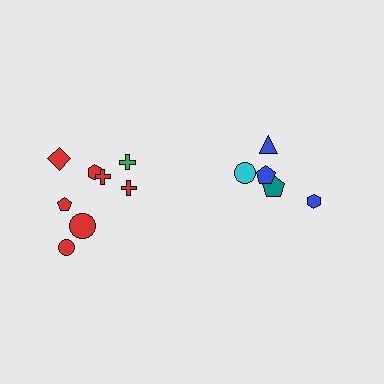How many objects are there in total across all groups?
There are 13 objects.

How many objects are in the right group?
There are 5 objects.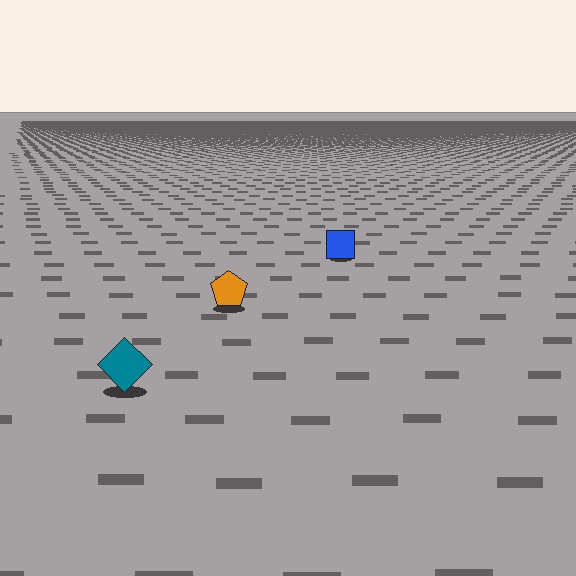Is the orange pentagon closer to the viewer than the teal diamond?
No. The teal diamond is closer — you can tell from the texture gradient: the ground texture is coarser near it.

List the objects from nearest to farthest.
From nearest to farthest: the teal diamond, the orange pentagon, the blue square.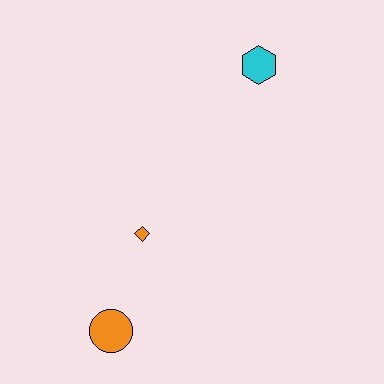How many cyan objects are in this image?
There is 1 cyan object.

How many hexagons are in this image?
There is 1 hexagon.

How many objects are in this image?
There are 3 objects.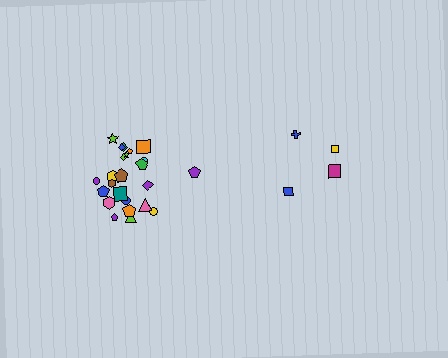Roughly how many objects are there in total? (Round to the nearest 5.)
Roughly 30 objects in total.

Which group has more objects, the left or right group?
The left group.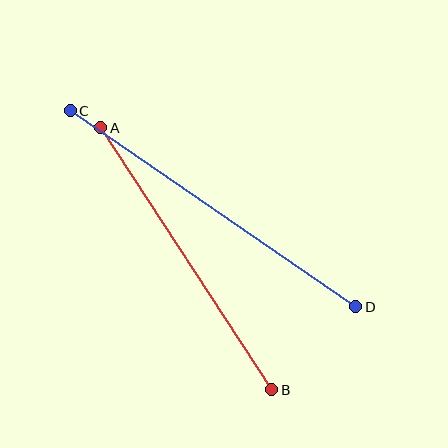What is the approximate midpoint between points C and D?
The midpoint is at approximately (213, 209) pixels.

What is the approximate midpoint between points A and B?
The midpoint is at approximately (186, 259) pixels.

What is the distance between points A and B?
The distance is approximately 313 pixels.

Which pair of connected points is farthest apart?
Points C and D are farthest apart.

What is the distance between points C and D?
The distance is approximately 346 pixels.